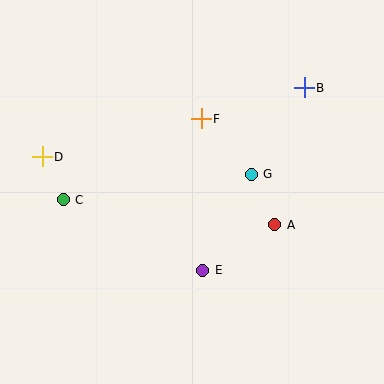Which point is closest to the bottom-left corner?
Point C is closest to the bottom-left corner.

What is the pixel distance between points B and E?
The distance between B and E is 209 pixels.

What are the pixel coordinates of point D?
Point D is at (42, 157).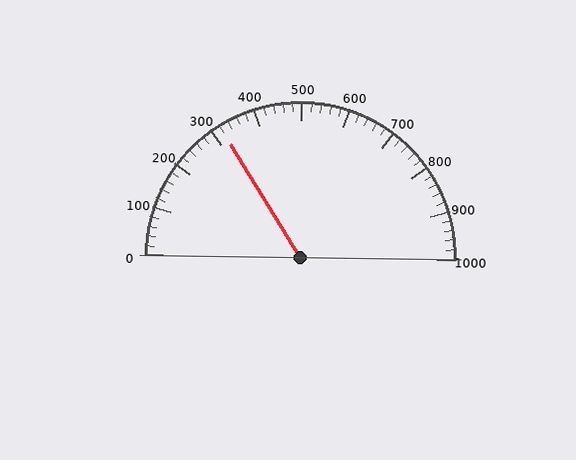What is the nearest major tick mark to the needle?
The nearest major tick mark is 300.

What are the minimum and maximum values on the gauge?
The gauge ranges from 0 to 1000.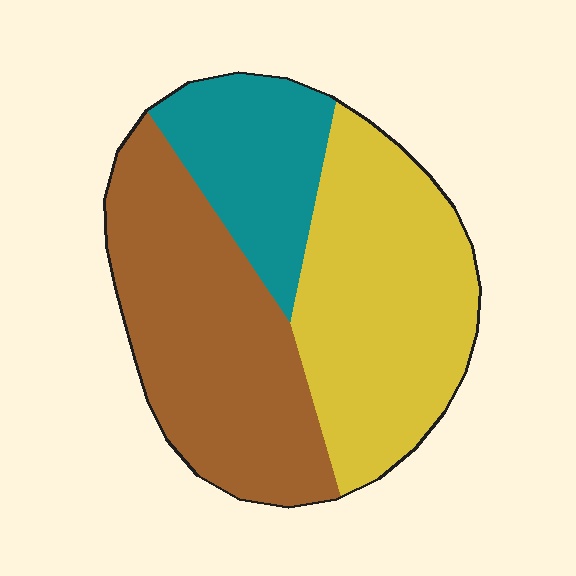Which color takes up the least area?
Teal, at roughly 20%.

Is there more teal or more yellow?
Yellow.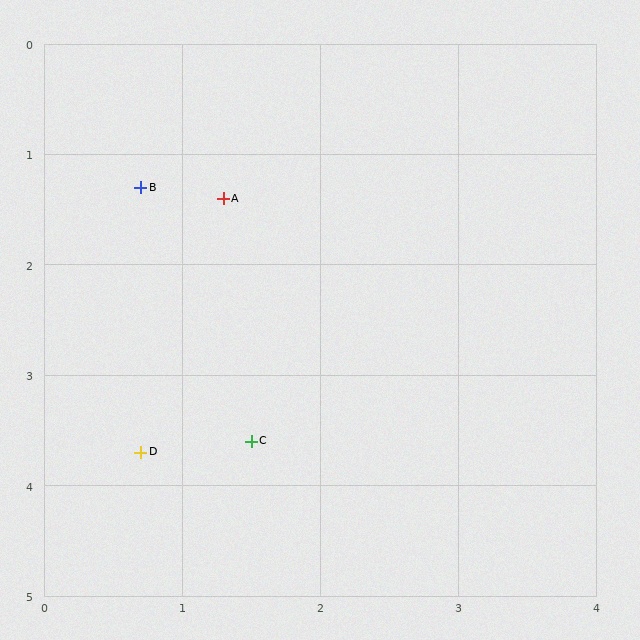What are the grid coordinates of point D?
Point D is at approximately (0.7, 3.7).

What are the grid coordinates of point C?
Point C is at approximately (1.5, 3.6).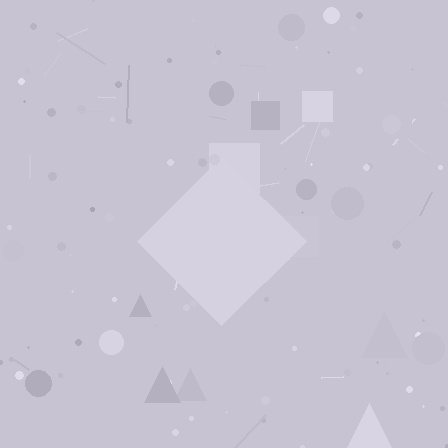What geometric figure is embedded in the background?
A diamond is embedded in the background.